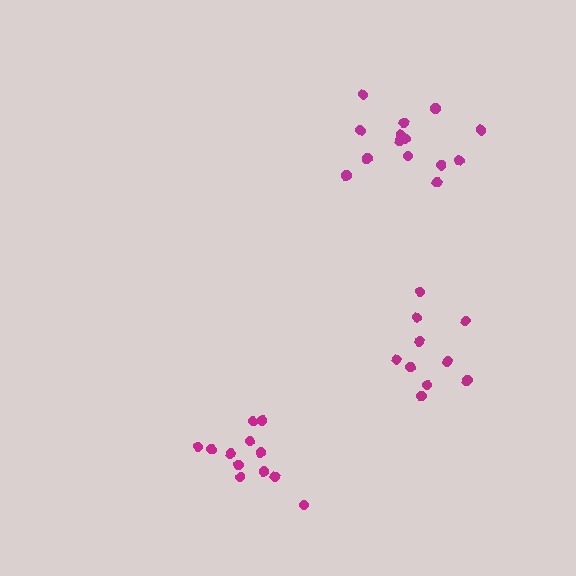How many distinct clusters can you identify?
There are 3 distinct clusters.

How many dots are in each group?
Group 1: 12 dots, Group 2: 10 dots, Group 3: 14 dots (36 total).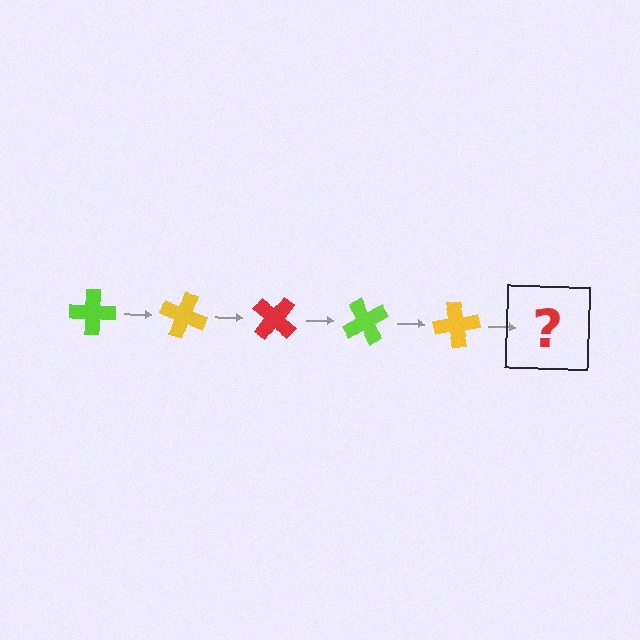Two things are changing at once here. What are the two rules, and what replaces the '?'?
The two rules are that it rotates 20 degrees each step and the color cycles through lime, yellow, and red. The '?' should be a red cross, rotated 100 degrees from the start.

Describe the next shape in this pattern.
It should be a red cross, rotated 100 degrees from the start.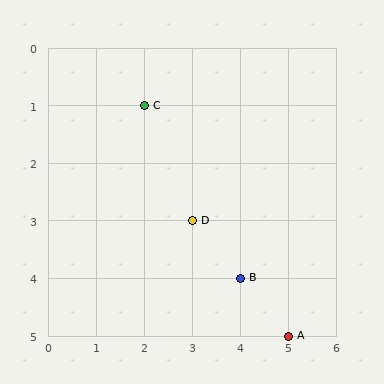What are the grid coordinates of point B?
Point B is at grid coordinates (4, 4).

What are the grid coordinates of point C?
Point C is at grid coordinates (2, 1).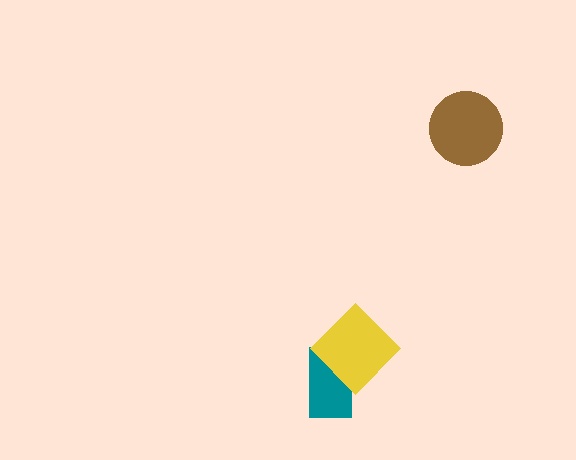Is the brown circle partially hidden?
No, no other shape covers it.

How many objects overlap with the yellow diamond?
1 object overlaps with the yellow diamond.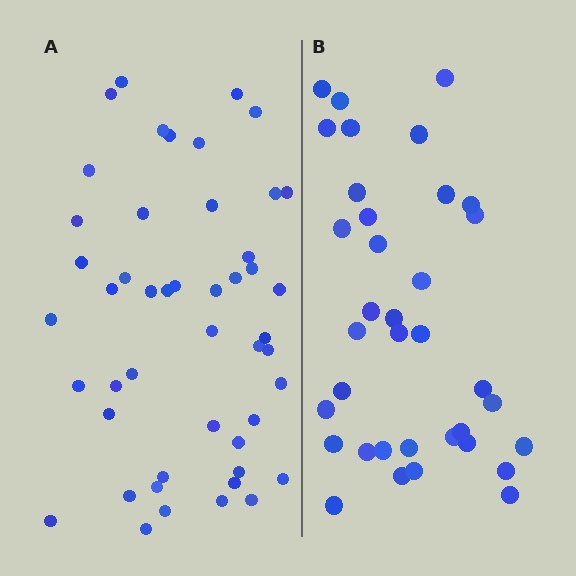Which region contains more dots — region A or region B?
Region A (the left region) has more dots.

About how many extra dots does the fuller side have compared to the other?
Region A has roughly 12 or so more dots than region B.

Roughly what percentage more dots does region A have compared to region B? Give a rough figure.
About 35% more.